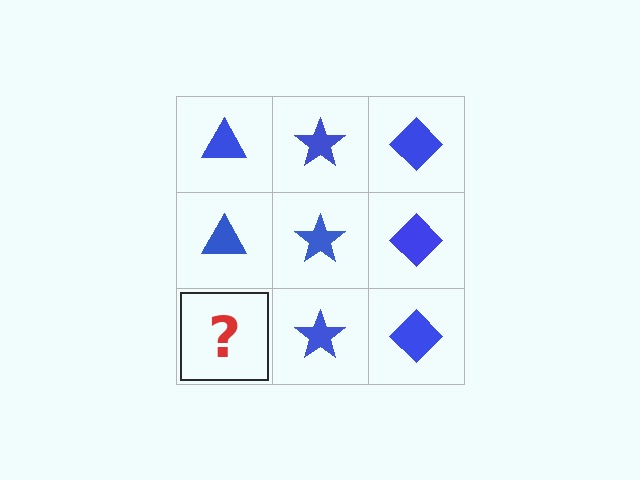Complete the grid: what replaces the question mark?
The question mark should be replaced with a blue triangle.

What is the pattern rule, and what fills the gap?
The rule is that each column has a consistent shape. The gap should be filled with a blue triangle.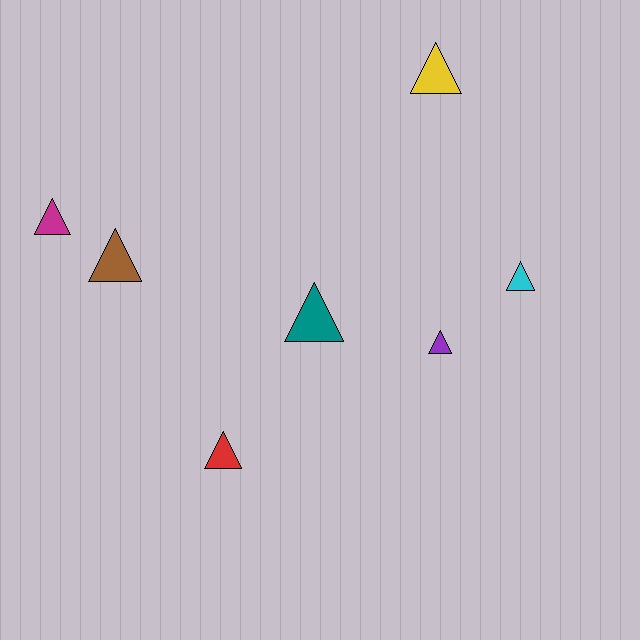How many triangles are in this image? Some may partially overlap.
There are 7 triangles.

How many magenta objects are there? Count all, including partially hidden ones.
There is 1 magenta object.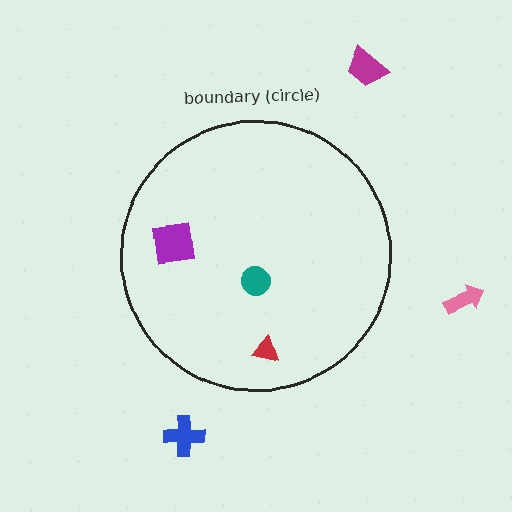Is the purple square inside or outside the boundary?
Inside.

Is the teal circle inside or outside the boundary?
Inside.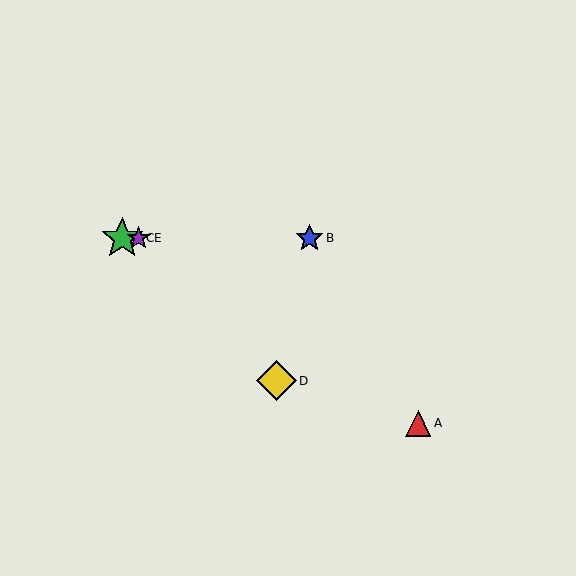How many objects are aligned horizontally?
3 objects (B, C, E) are aligned horizontally.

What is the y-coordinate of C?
Object C is at y≈238.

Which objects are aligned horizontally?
Objects B, C, E are aligned horizontally.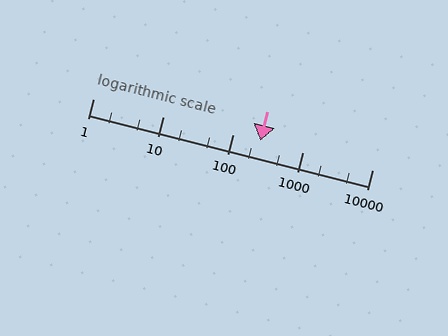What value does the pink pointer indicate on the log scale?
The pointer indicates approximately 250.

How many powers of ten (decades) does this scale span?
The scale spans 4 decades, from 1 to 10000.